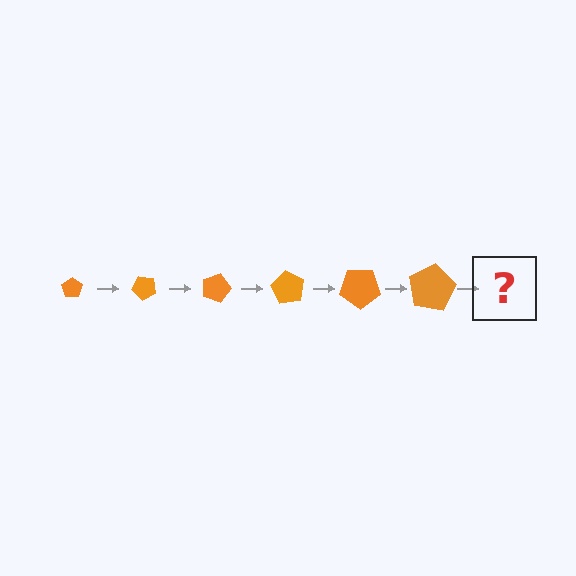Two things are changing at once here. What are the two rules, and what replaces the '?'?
The two rules are that the pentagon grows larger each step and it rotates 45 degrees each step. The '?' should be a pentagon, larger than the previous one and rotated 270 degrees from the start.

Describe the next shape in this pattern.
It should be a pentagon, larger than the previous one and rotated 270 degrees from the start.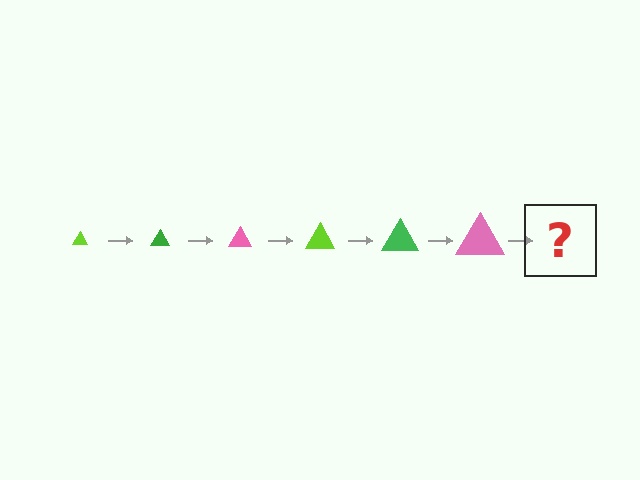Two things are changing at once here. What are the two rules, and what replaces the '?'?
The two rules are that the triangle grows larger each step and the color cycles through lime, green, and pink. The '?' should be a lime triangle, larger than the previous one.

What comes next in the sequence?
The next element should be a lime triangle, larger than the previous one.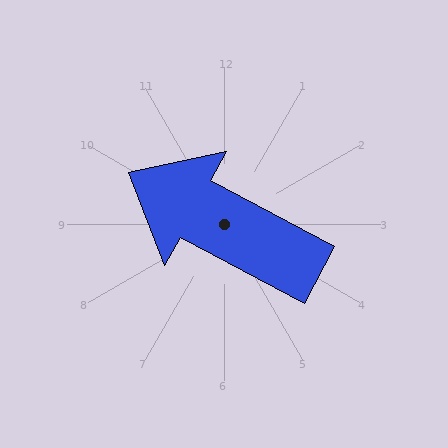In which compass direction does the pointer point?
Northwest.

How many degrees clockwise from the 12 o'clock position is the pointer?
Approximately 298 degrees.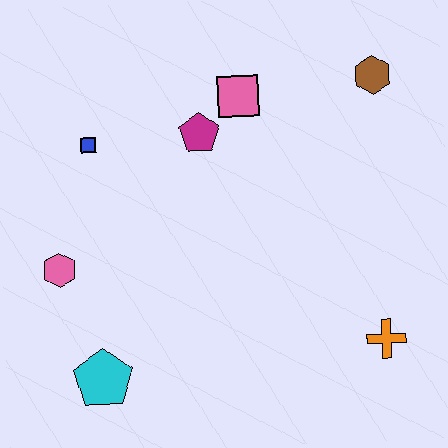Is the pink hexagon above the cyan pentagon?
Yes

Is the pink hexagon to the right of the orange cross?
No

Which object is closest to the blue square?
The magenta pentagon is closest to the blue square.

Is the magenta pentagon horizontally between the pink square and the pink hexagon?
Yes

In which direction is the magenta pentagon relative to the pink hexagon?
The magenta pentagon is to the right of the pink hexagon.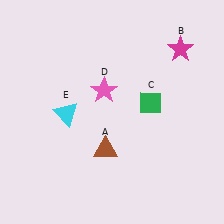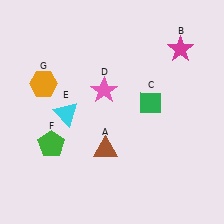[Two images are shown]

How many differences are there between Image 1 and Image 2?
There are 2 differences between the two images.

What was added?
A green pentagon (F), an orange hexagon (G) were added in Image 2.